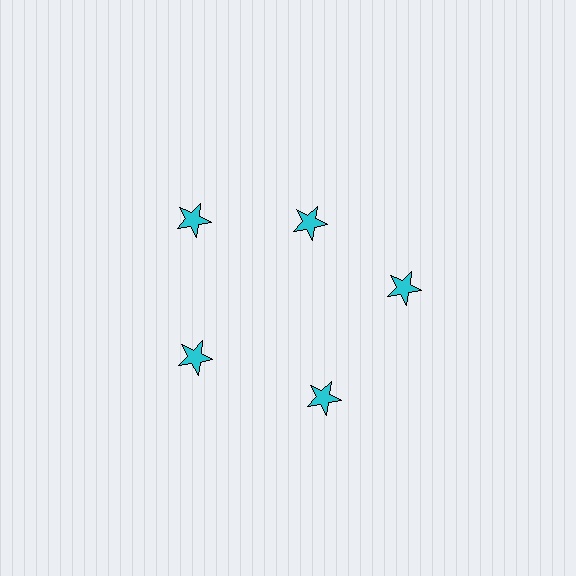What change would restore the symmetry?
The symmetry would be restored by moving it outward, back onto the ring so that all 5 stars sit at equal angles and equal distance from the center.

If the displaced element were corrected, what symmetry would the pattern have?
It would have 5-fold rotational symmetry — the pattern would map onto itself every 72 degrees.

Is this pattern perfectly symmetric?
No. The 5 cyan stars are arranged in a ring, but one element near the 1 o'clock position is pulled inward toward the center, breaking the 5-fold rotational symmetry.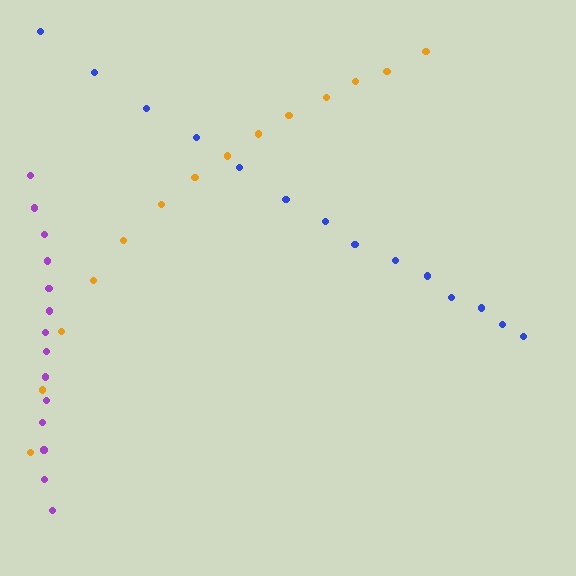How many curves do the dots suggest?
There are 3 distinct paths.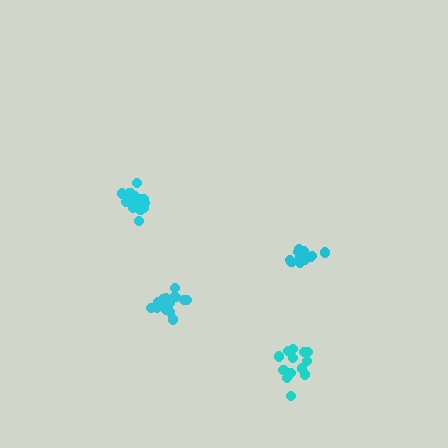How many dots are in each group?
Group 1: 11 dots, Group 2: 17 dots, Group 3: 16 dots, Group 4: 14 dots (58 total).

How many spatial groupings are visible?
There are 4 spatial groupings.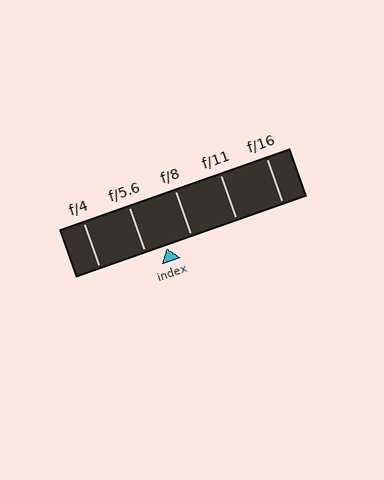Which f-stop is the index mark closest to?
The index mark is closest to f/5.6.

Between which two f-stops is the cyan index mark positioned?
The index mark is between f/5.6 and f/8.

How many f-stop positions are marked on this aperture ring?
There are 5 f-stop positions marked.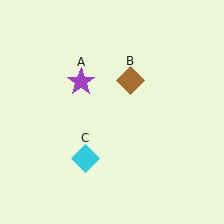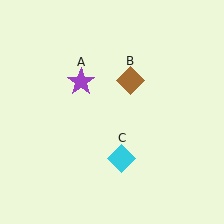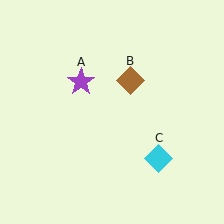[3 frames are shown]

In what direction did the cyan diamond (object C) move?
The cyan diamond (object C) moved right.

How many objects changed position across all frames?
1 object changed position: cyan diamond (object C).